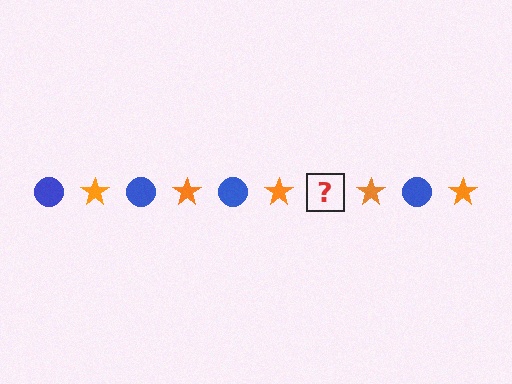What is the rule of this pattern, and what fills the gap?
The rule is that the pattern alternates between blue circle and orange star. The gap should be filled with a blue circle.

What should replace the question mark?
The question mark should be replaced with a blue circle.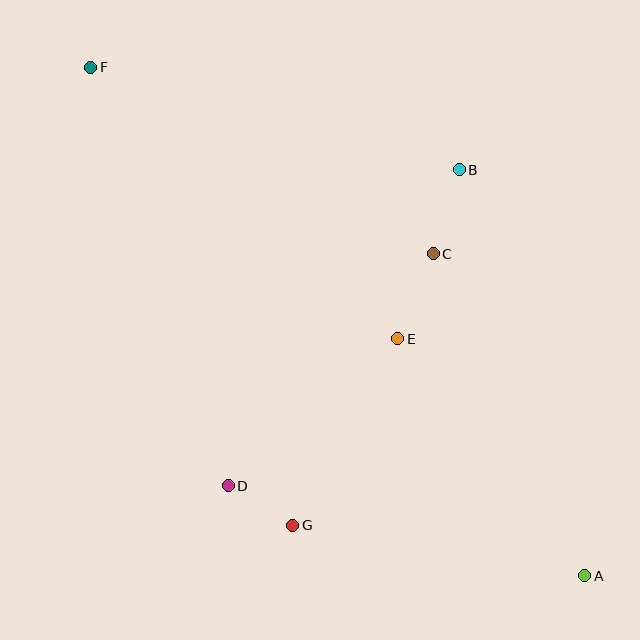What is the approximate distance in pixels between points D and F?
The distance between D and F is approximately 440 pixels.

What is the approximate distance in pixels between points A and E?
The distance between A and E is approximately 302 pixels.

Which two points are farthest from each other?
Points A and F are farthest from each other.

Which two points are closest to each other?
Points D and G are closest to each other.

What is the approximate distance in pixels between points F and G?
The distance between F and G is approximately 501 pixels.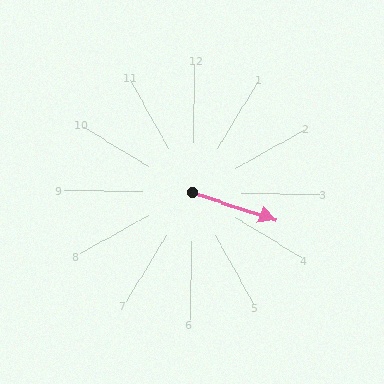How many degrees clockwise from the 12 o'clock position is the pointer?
Approximately 108 degrees.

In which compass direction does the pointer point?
East.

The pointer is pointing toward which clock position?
Roughly 4 o'clock.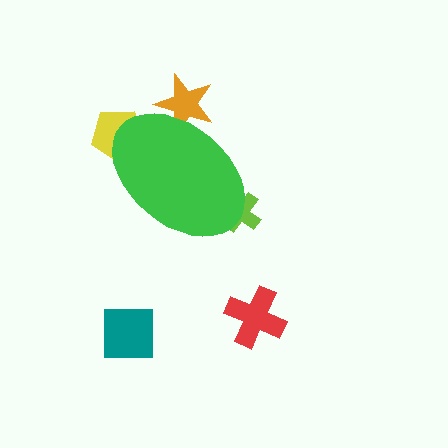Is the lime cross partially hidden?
Yes, the lime cross is partially hidden behind the green ellipse.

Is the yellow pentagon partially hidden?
Yes, the yellow pentagon is partially hidden behind the green ellipse.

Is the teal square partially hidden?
No, the teal square is fully visible.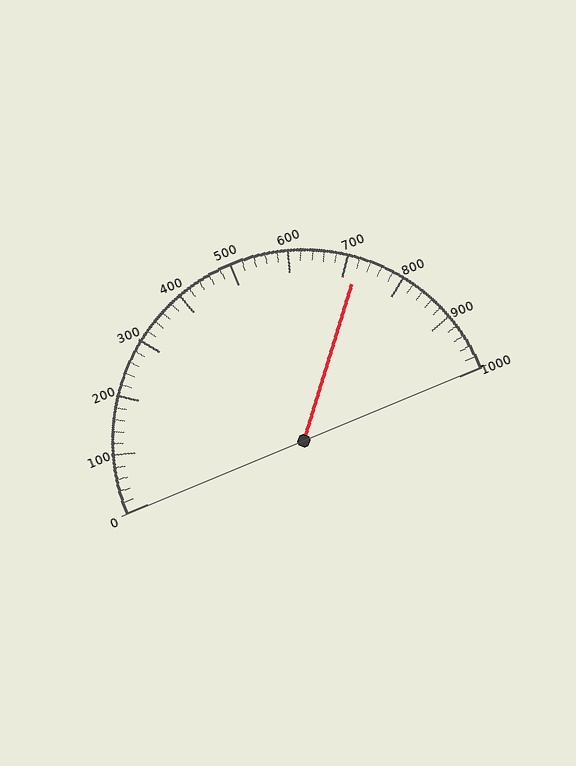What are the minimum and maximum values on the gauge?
The gauge ranges from 0 to 1000.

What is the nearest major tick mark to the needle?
The nearest major tick mark is 700.